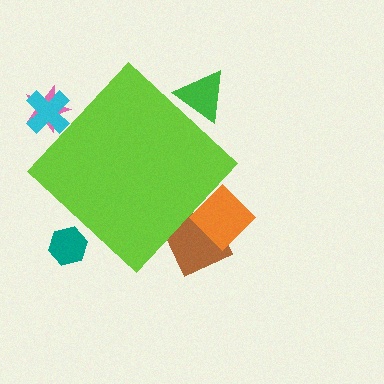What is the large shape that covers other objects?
A lime diamond.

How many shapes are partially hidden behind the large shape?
6 shapes are partially hidden.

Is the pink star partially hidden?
Yes, the pink star is partially hidden behind the lime diamond.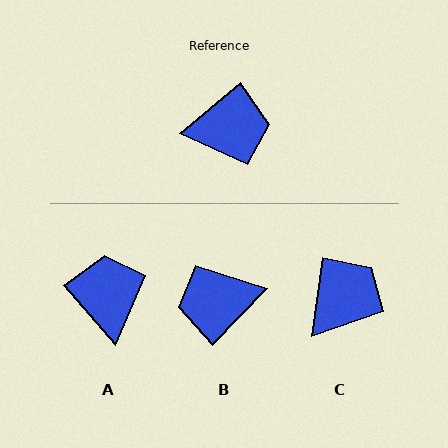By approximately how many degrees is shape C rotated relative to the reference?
Approximately 43 degrees counter-clockwise.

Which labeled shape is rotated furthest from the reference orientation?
B, about 173 degrees away.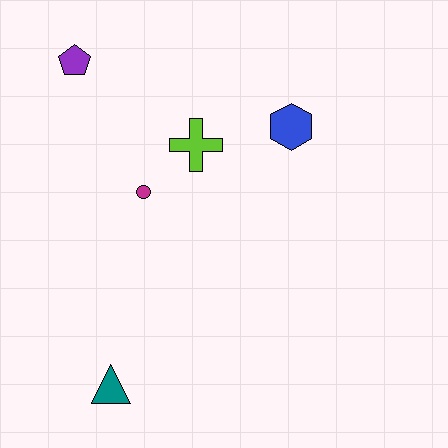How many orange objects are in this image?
There are no orange objects.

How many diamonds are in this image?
There are no diamonds.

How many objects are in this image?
There are 5 objects.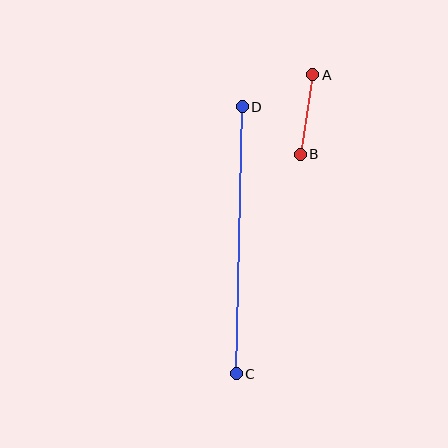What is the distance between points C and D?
The distance is approximately 267 pixels.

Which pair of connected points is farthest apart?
Points C and D are farthest apart.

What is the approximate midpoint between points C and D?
The midpoint is at approximately (239, 240) pixels.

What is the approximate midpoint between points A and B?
The midpoint is at approximately (307, 115) pixels.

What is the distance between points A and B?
The distance is approximately 81 pixels.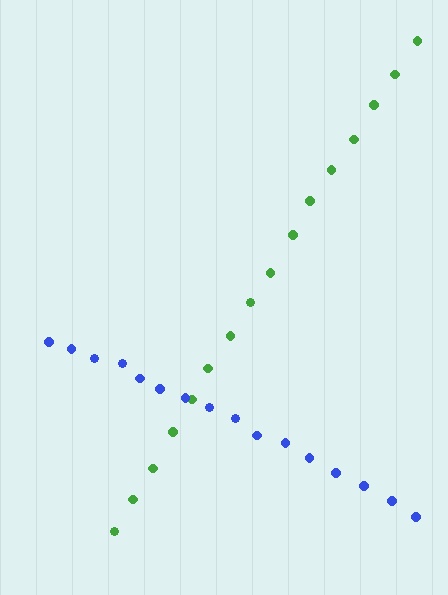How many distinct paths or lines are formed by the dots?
There are 2 distinct paths.